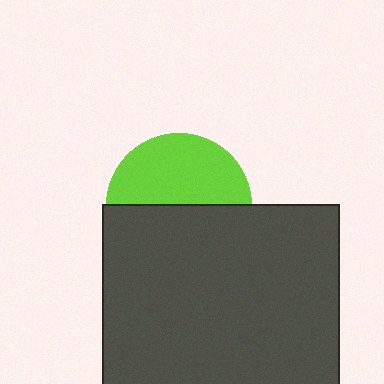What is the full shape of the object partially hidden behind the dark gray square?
The partially hidden object is a lime circle.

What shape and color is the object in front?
The object in front is a dark gray square.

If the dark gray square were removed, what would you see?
You would see the complete lime circle.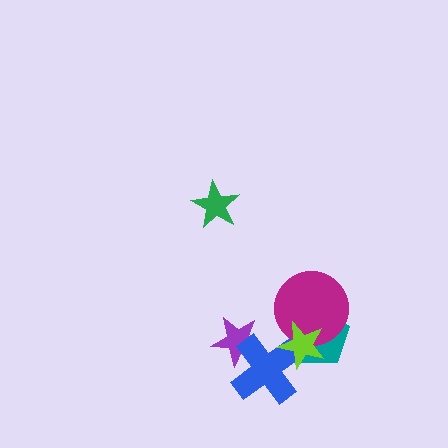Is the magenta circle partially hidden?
Yes, it is partially covered by another shape.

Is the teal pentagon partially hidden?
Yes, it is partially covered by another shape.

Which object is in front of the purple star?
The blue cross is in front of the purple star.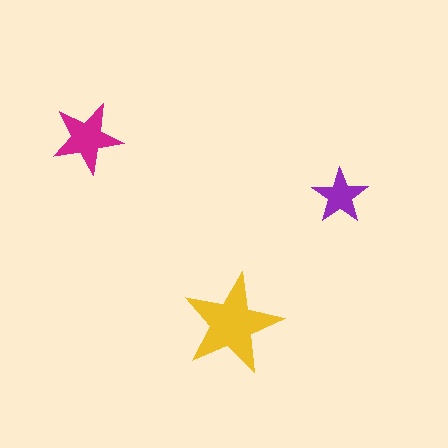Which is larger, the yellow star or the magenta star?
The yellow one.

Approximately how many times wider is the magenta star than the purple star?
About 1.5 times wider.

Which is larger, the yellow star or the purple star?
The yellow one.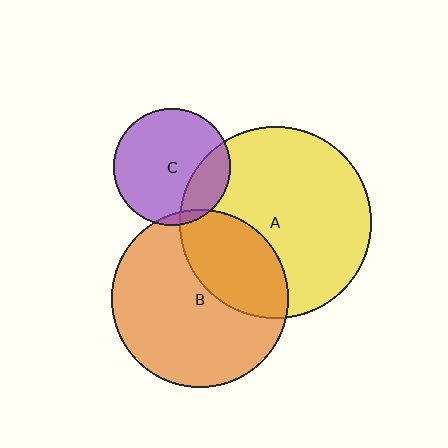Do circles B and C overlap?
Yes.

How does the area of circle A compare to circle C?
Approximately 2.7 times.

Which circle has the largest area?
Circle A (yellow).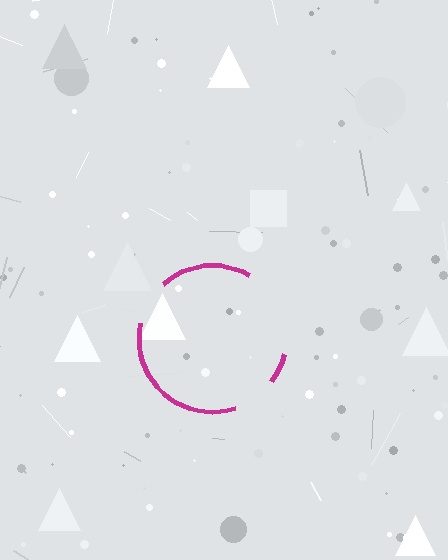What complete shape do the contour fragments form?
The contour fragments form a circle.